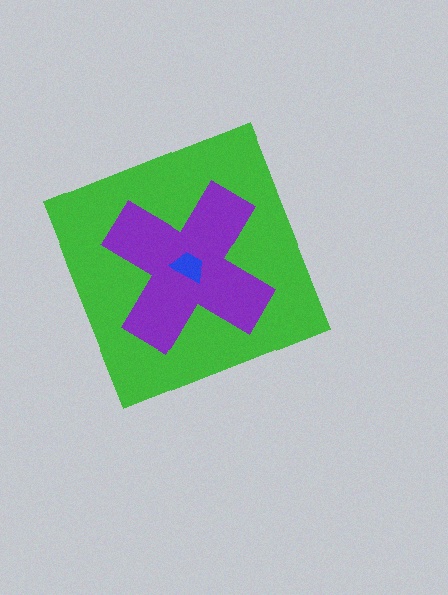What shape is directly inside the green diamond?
The purple cross.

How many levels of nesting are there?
3.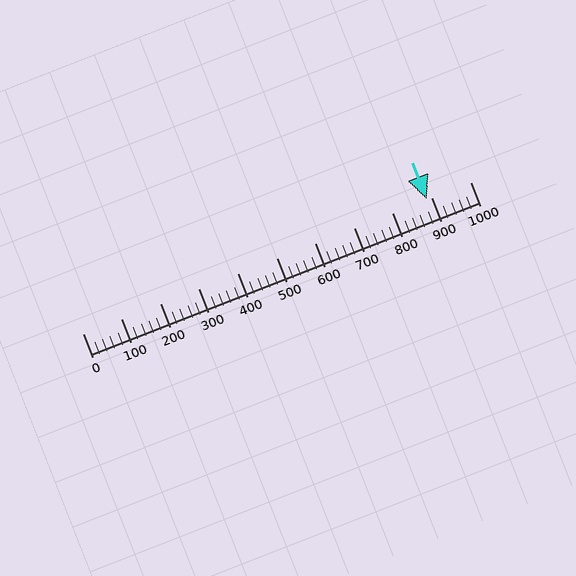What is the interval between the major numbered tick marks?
The major tick marks are spaced 100 units apart.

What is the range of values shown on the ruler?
The ruler shows values from 0 to 1000.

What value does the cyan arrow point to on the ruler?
The cyan arrow points to approximately 888.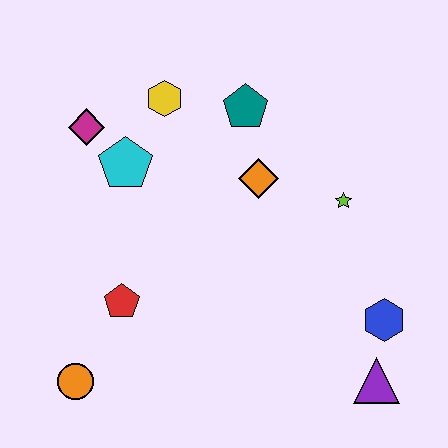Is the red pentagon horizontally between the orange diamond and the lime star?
No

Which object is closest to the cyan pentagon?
The magenta diamond is closest to the cyan pentagon.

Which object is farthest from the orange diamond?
The orange circle is farthest from the orange diamond.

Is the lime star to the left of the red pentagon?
No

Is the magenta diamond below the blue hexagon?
No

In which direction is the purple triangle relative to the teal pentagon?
The purple triangle is below the teal pentagon.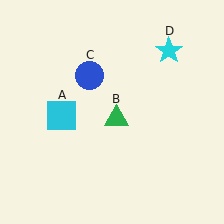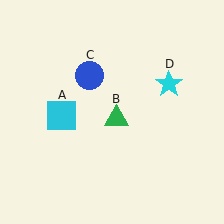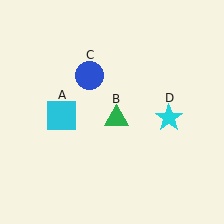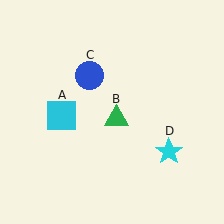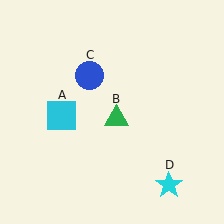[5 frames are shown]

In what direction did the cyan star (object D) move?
The cyan star (object D) moved down.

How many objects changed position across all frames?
1 object changed position: cyan star (object D).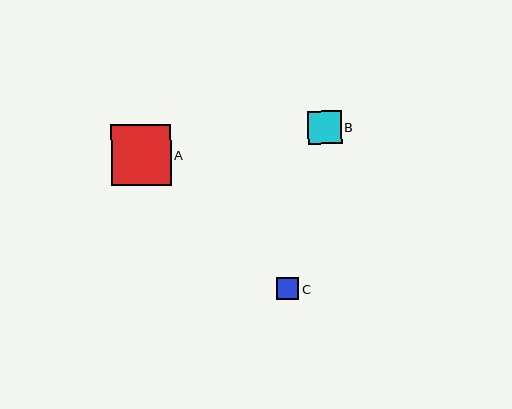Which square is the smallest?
Square C is the smallest with a size of approximately 22 pixels.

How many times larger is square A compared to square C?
Square A is approximately 2.8 times the size of square C.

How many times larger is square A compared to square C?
Square A is approximately 2.8 times the size of square C.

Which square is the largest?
Square A is the largest with a size of approximately 60 pixels.